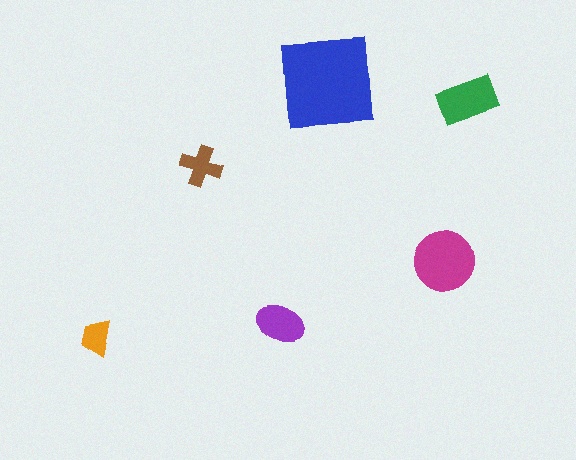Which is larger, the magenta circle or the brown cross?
The magenta circle.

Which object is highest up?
The blue square is topmost.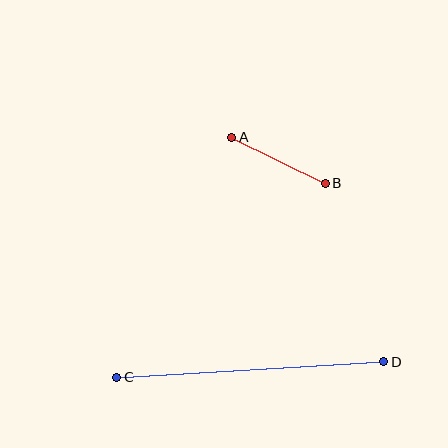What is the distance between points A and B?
The distance is approximately 104 pixels.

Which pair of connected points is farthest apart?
Points C and D are farthest apart.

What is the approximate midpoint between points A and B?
The midpoint is at approximately (279, 160) pixels.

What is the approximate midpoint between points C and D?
The midpoint is at approximately (250, 370) pixels.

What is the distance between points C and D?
The distance is approximately 268 pixels.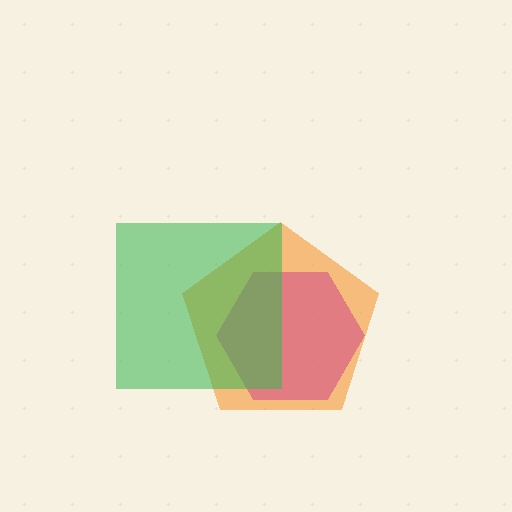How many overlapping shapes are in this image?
There are 3 overlapping shapes in the image.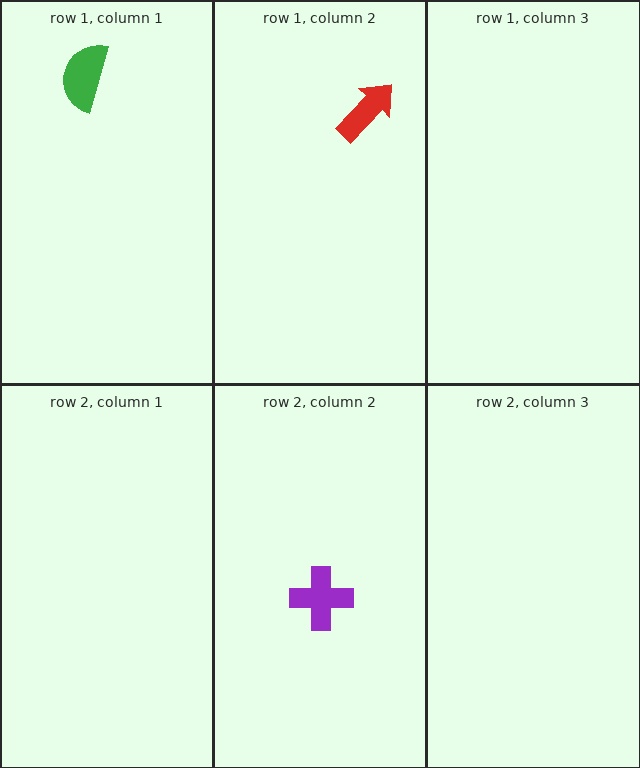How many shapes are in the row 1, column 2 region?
1.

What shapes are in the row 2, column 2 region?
The purple cross.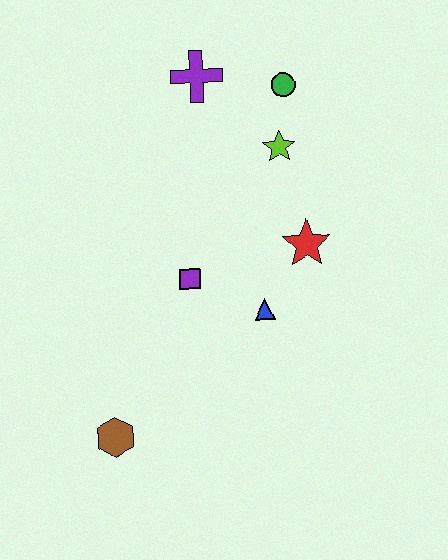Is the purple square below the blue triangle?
No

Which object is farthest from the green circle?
The brown hexagon is farthest from the green circle.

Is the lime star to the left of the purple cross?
No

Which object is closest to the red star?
The blue triangle is closest to the red star.